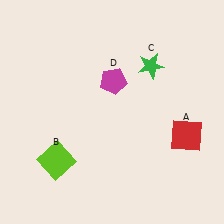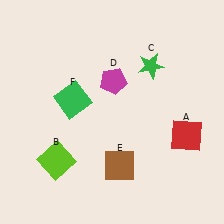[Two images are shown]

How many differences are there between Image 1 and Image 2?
There are 2 differences between the two images.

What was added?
A brown square (E), a green square (F) were added in Image 2.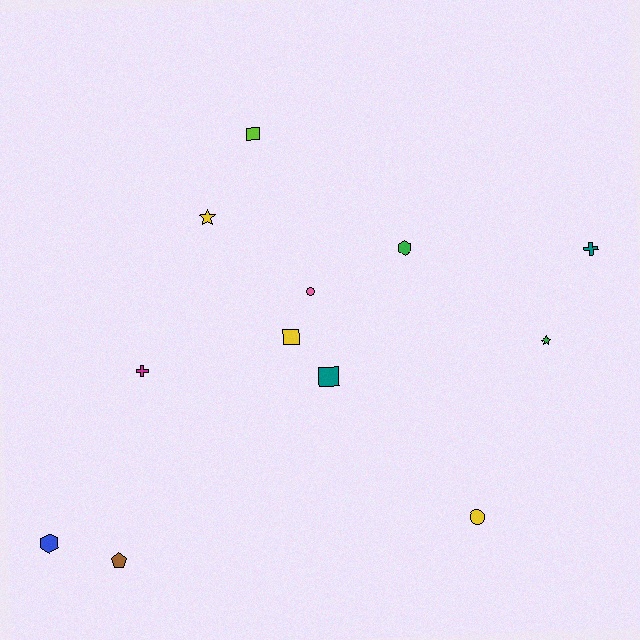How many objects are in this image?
There are 12 objects.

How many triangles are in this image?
There are no triangles.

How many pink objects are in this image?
There is 1 pink object.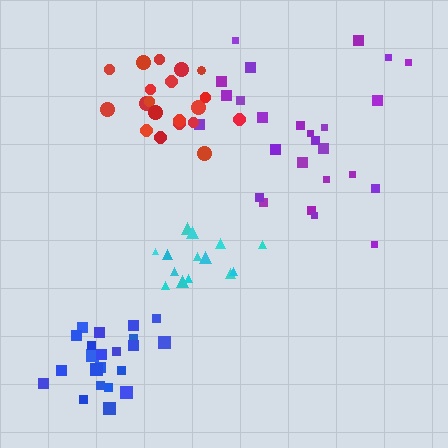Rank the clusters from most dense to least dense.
blue, red, cyan, purple.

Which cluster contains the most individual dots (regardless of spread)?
Purple (26).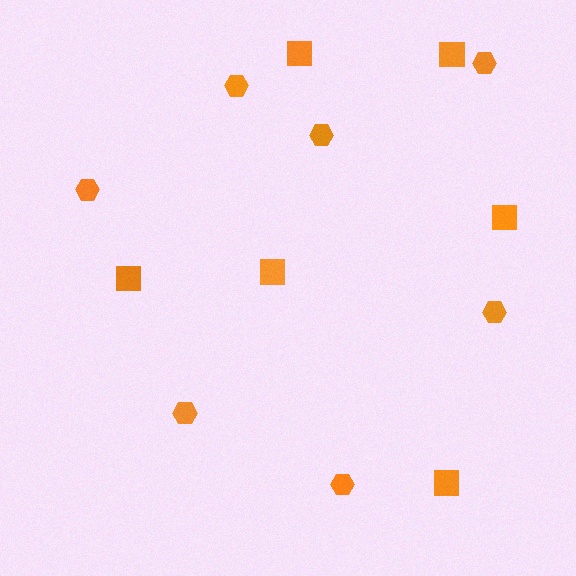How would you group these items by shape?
There are 2 groups: one group of hexagons (7) and one group of squares (6).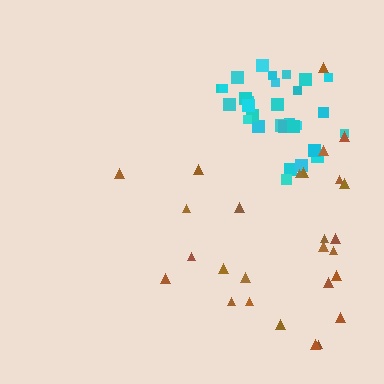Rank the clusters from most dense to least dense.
cyan, brown.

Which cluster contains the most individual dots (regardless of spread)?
Cyan (30).